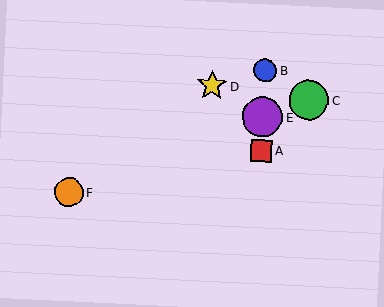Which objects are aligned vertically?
Objects A, B, E are aligned vertically.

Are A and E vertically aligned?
Yes, both are at x≈261.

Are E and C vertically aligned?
No, E is at x≈263 and C is at x≈309.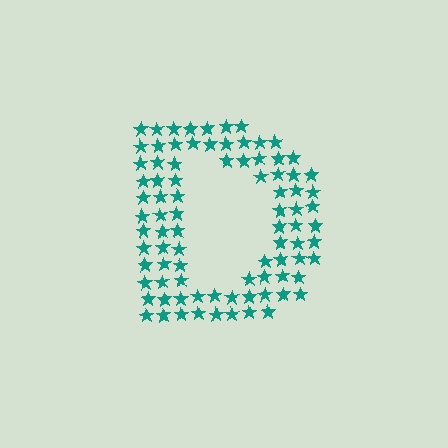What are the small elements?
The small elements are stars.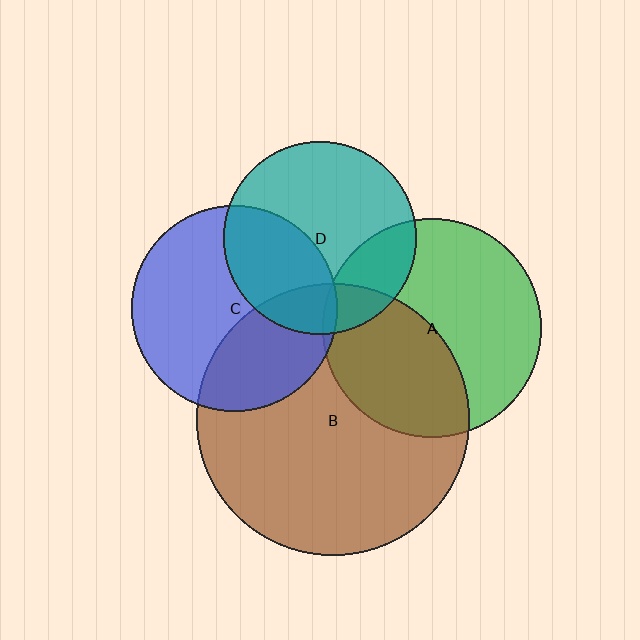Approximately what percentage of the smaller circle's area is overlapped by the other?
Approximately 35%.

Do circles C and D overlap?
Yes.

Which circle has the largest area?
Circle B (brown).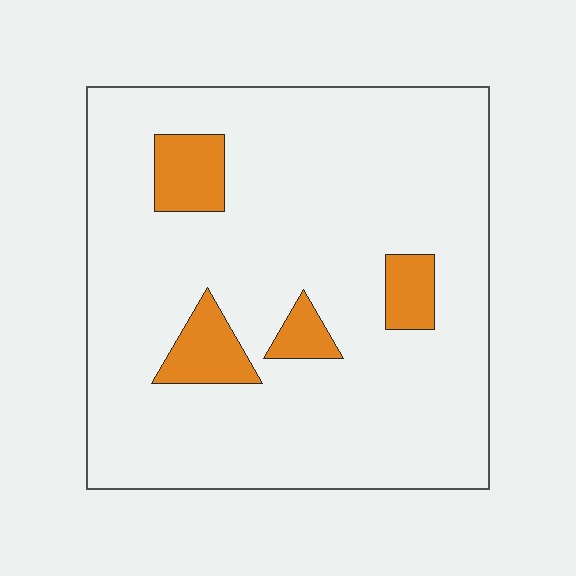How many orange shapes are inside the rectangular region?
4.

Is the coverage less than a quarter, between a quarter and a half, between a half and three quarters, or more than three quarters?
Less than a quarter.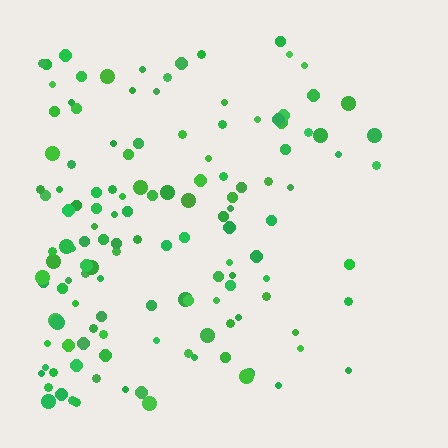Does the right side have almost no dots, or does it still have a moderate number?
Still a moderate number, just noticeably fewer than the left.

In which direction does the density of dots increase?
From right to left, with the left side densest.